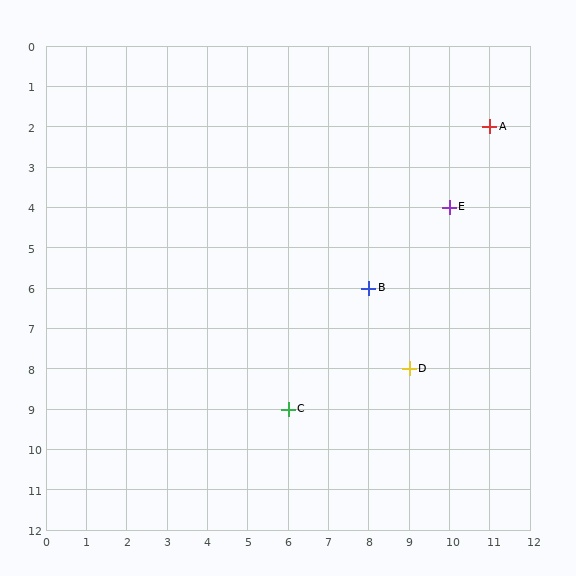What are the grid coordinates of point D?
Point D is at grid coordinates (9, 8).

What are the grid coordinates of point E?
Point E is at grid coordinates (10, 4).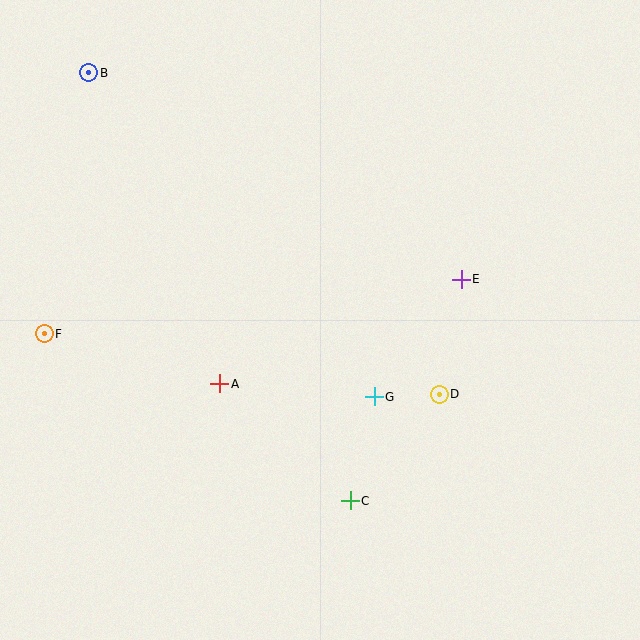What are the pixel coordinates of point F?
Point F is at (44, 334).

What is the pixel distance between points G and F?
The distance between G and F is 336 pixels.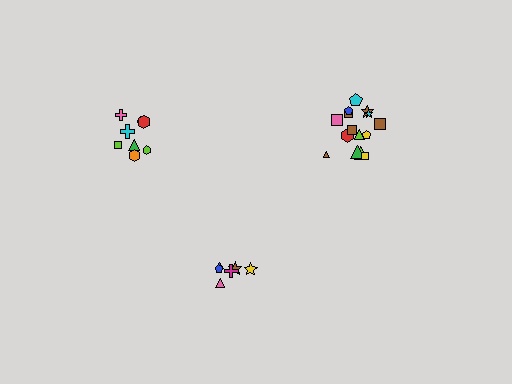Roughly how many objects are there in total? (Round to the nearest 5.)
Roughly 30 objects in total.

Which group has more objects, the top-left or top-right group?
The top-right group.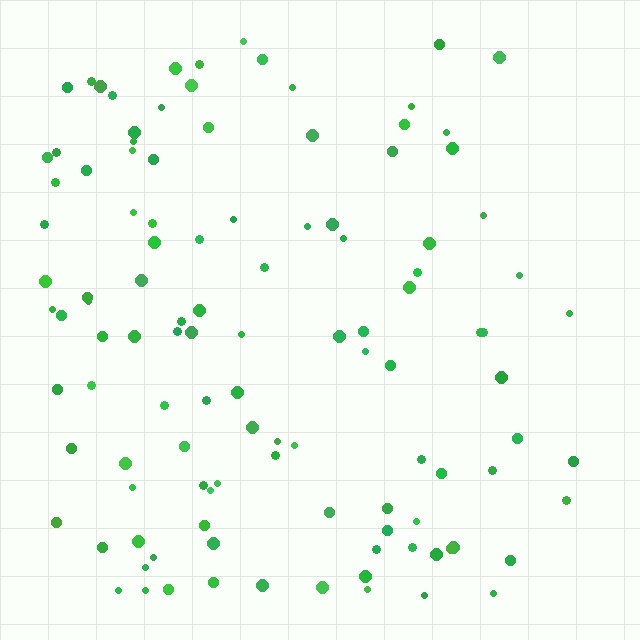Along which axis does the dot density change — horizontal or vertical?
Horizontal.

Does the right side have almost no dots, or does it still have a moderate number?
Still a moderate number, just noticeably fewer than the left.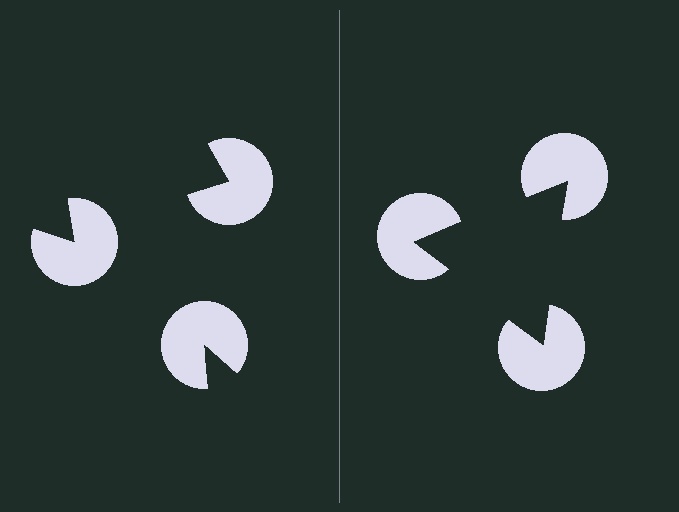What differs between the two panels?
The pac-man discs are positioned identically on both sides; only the wedge orientations differ. On the right they align to a triangle; on the left they are misaligned.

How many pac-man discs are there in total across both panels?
6 — 3 on each side.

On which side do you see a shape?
An illusory triangle appears on the right side. On the left side the wedge cuts are rotated, so no coherent shape forms.